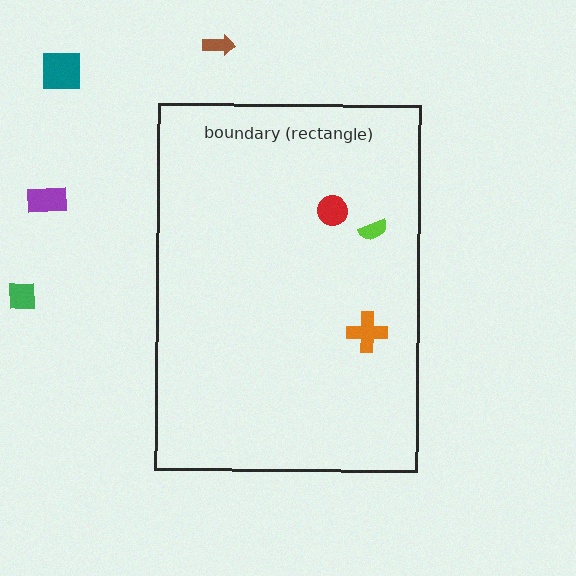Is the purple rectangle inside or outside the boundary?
Outside.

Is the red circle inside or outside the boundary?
Inside.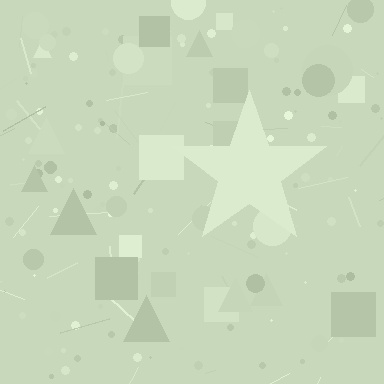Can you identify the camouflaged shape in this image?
The camouflaged shape is a star.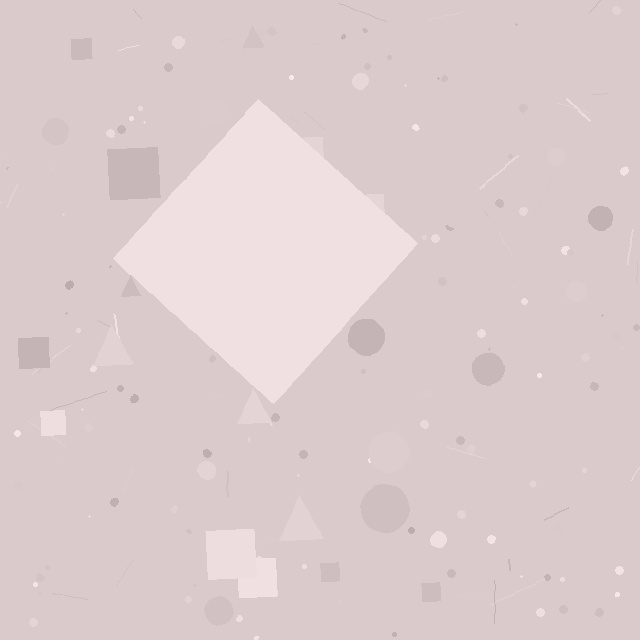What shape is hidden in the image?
A diamond is hidden in the image.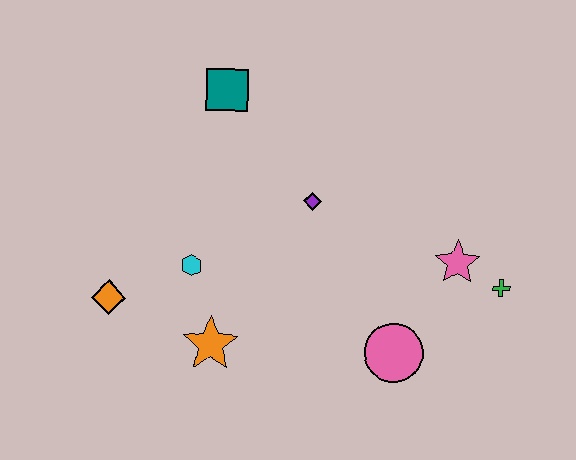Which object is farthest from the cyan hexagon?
The green cross is farthest from the cyan hexagon.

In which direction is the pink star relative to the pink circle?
The pink star is above the pink circle.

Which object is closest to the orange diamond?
The cyan hexagon is closest to the orange diamond.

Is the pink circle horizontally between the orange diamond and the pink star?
Yes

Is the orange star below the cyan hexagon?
Yes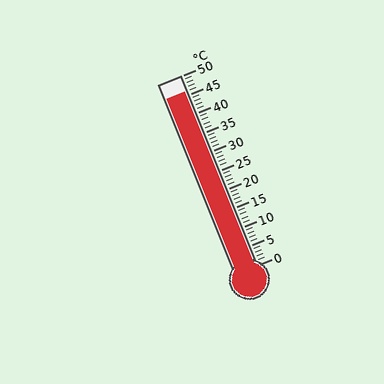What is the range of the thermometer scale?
The thermometer scale ranges from 0°C to 50°C.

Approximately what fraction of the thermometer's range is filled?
The thermometer is filled to approximately 90% of its range.